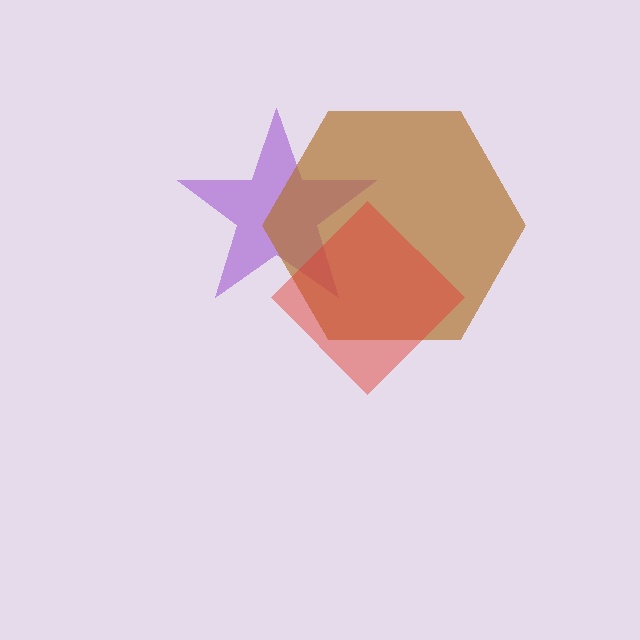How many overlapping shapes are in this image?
There are 3 overlapping shapes in the image.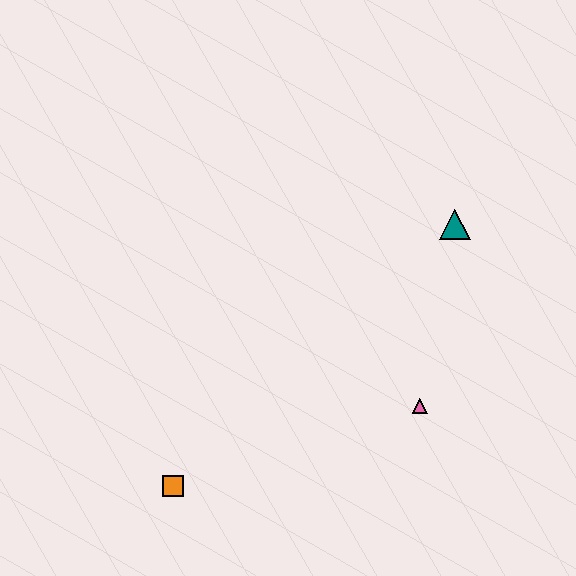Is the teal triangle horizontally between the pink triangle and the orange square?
No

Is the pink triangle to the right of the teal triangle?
No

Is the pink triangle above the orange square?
Yes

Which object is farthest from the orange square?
The teal triangle is farthest from the orange square.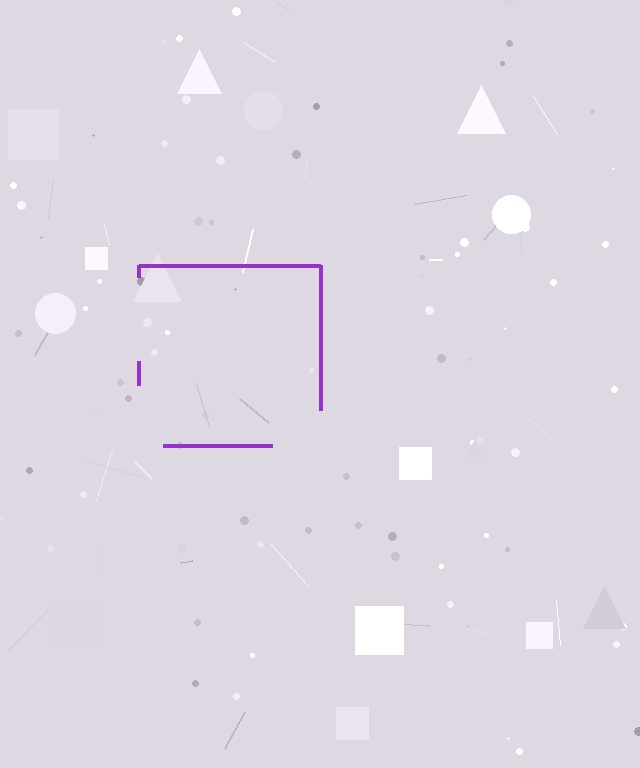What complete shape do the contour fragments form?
The contour fragments form a square.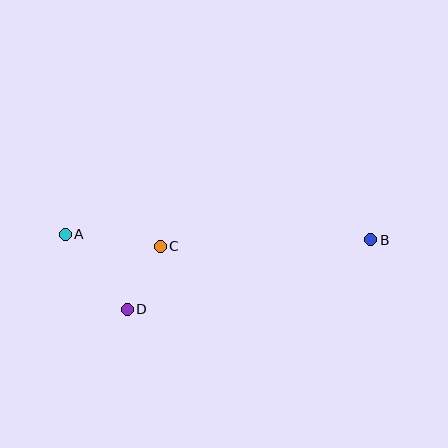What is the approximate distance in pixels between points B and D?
The distance between B and D is approximately 253 pixels.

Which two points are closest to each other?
Points C and D are closest to each other.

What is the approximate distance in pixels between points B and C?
The distance between B and C is approximately 211 pixels.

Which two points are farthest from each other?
Points A and B are farthest from each other.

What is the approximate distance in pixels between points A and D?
The distance between A and D is approximately 97 pixels.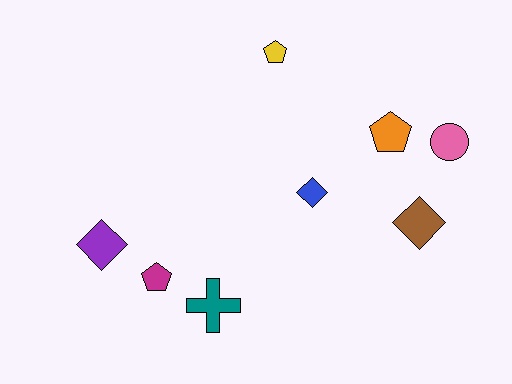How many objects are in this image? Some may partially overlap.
There are 8 objects.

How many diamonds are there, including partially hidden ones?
There are 3 diamonds.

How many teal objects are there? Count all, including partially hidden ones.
There is 1 teal object.